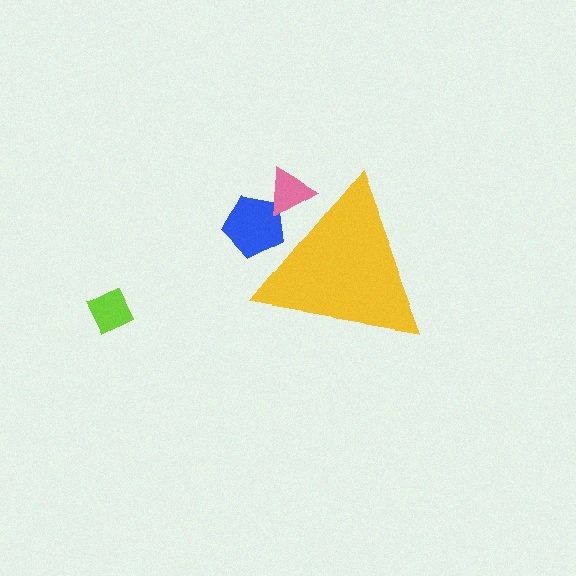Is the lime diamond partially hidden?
No, the lime diamond is fully visible.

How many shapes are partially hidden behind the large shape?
2 shapes are partially hidden.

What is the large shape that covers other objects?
A yellow triangle.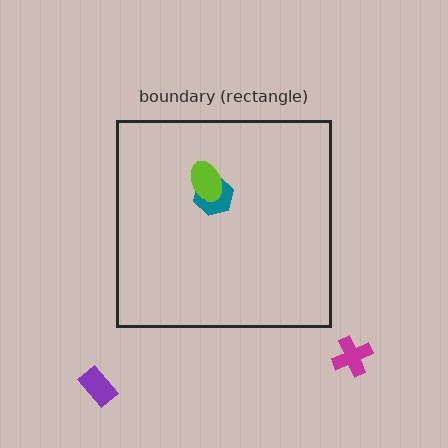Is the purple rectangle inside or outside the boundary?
Outside.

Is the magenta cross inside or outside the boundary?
Outside.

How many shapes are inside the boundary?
2 inside, 2 outside.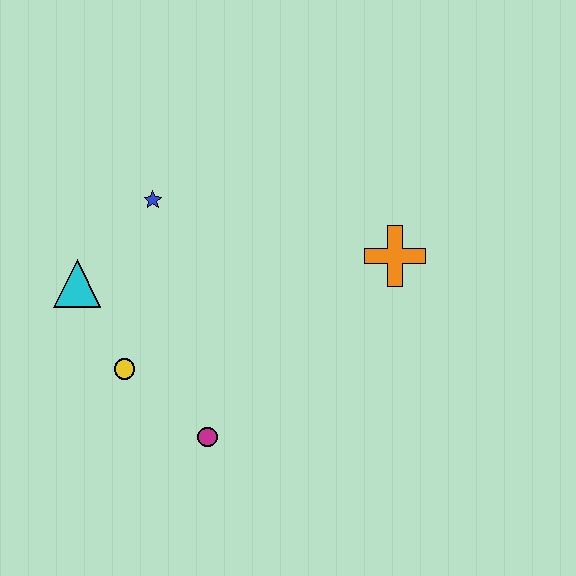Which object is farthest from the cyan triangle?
The orange cross is farthest from the cyan triangle.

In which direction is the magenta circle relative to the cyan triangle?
The magenta circle is below the cyan triangle.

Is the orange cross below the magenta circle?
No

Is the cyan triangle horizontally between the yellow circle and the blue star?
No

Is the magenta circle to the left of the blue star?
No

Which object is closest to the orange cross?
The blue star is closest to the orange cross.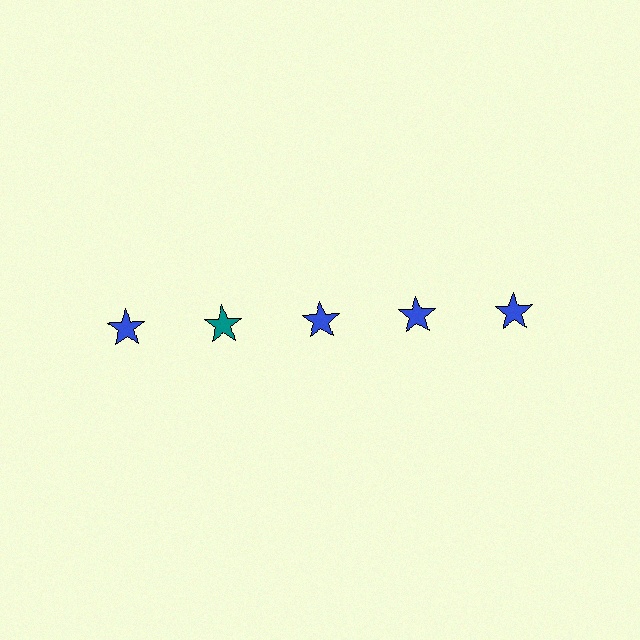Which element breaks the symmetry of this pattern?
The teal star in the top row, second from left column breaks the symmetry. All other shapes are blue stars.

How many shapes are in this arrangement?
There are 5 shapes arranged in a grid pattern.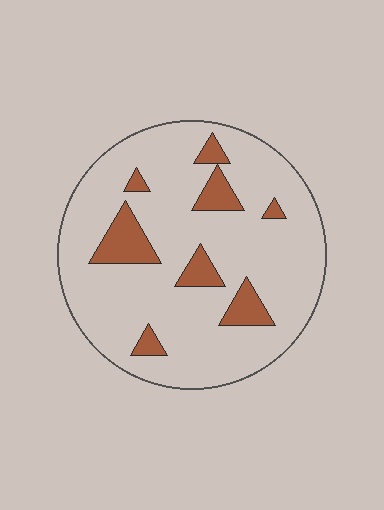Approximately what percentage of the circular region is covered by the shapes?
Approximately 15%.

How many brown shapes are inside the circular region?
8.